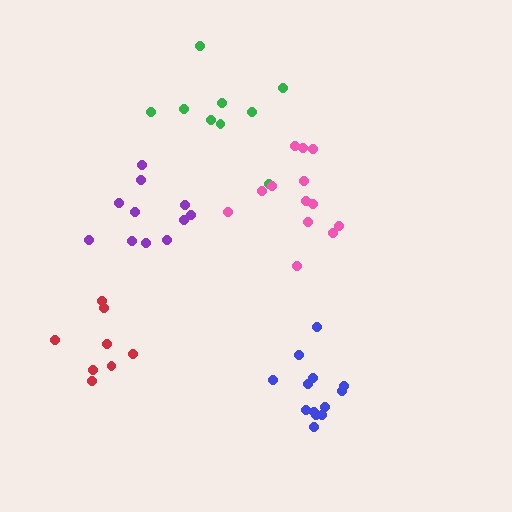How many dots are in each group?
Group 1: 13 dots, Group 2: 8 dots, Group 3: 9 dots, Group 4: 11 dots, Group 5: 13 dots (54 total).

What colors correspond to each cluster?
The clusters are colored: blue, red, green, purple, pink.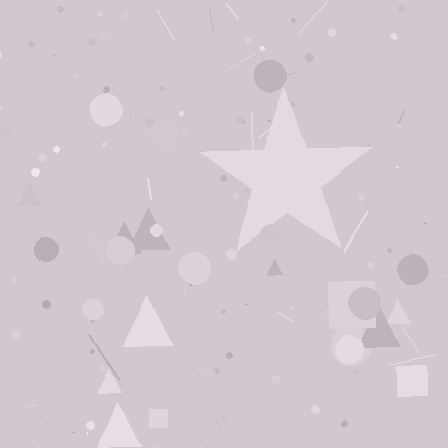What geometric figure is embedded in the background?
A star is embedded in the background.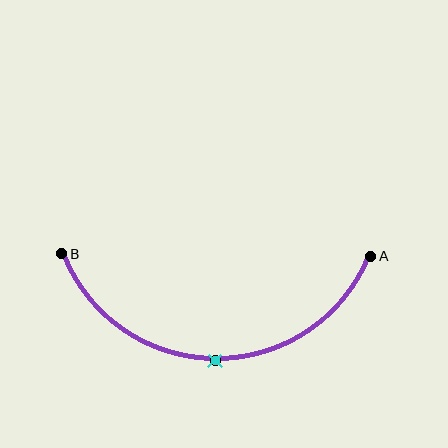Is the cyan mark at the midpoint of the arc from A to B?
Yes. The cyan mark lies on the arc at equal arc-length from both A and B — it is the arc midpoint.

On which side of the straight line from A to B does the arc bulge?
The arc bulges below the straight line connecting A and B.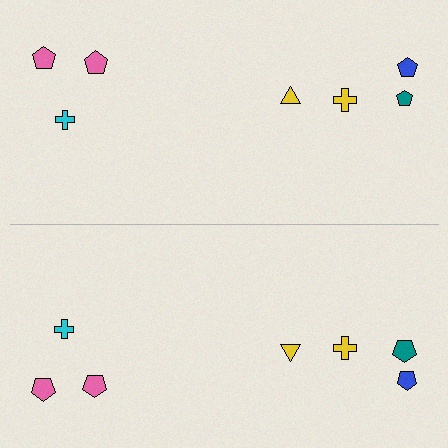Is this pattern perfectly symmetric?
No, the pattern is not perfectly symmetric. The teal pentagon on the bottom side has a different size than its mirror counterpart.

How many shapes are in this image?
There are 14 shapes in this image.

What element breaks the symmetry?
The teal pentagon on the bottom side has a different size than its mirror counterpart.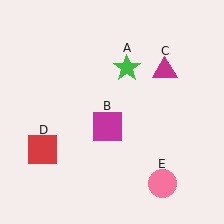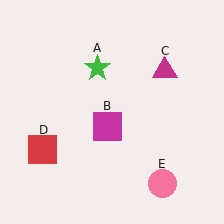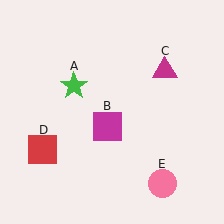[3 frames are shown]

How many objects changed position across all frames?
1 object changed position: green star (object A).